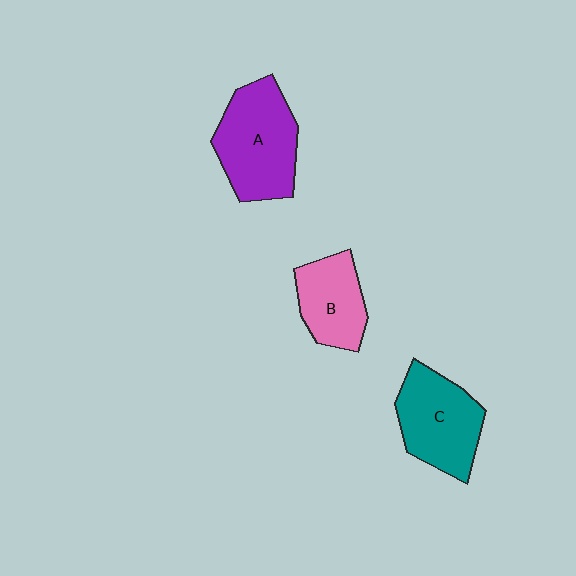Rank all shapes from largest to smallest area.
From largest to smallest: A (purple), C (teal), B (pink).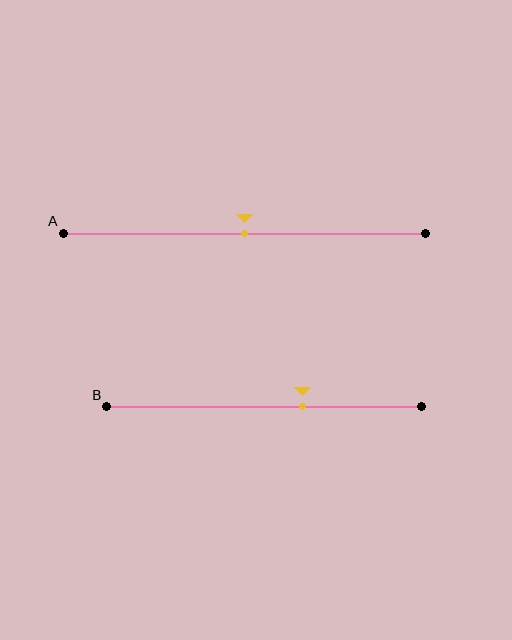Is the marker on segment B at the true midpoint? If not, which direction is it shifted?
No, the marker on segment B is shifted to the right by about 12% of the segment length.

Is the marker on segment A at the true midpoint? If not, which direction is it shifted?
Yes, the marker on segment A is at the true midpoint.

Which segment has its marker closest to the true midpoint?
Segment A has its marker closest to the true midpoint.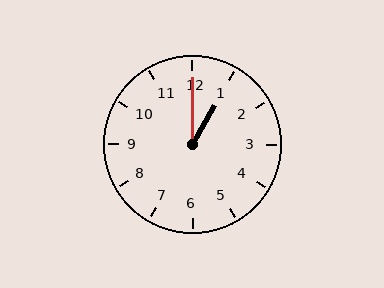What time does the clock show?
1:00.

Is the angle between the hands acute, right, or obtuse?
It is acute.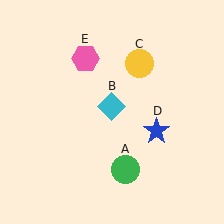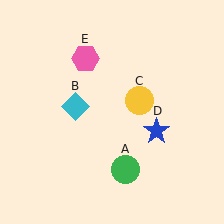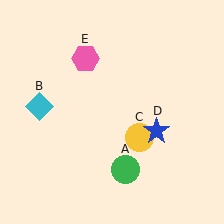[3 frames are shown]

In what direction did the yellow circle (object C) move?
The yellow circle (object C) moved down.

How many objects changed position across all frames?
2 objects changed position: cyan diamond (object B), yellow circle (object C).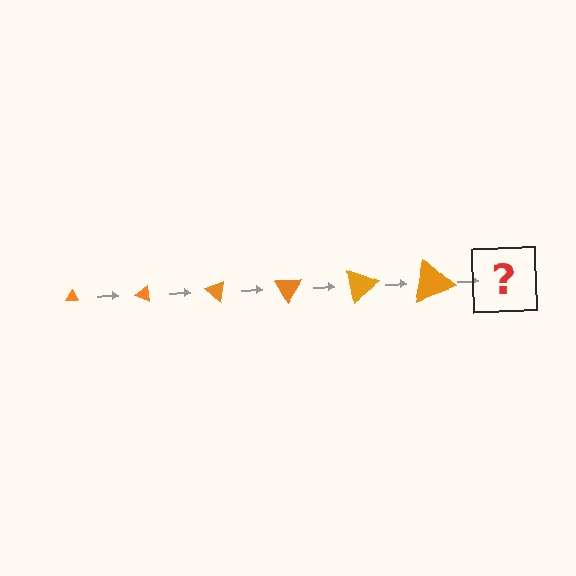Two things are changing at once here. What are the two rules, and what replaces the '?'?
The two rules are that the triangle grows larger each step and it rotates 20 degrees each step. The '?' should be a triangle, larger than the previous one and rotated 120 degrees from the start.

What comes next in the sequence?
The next element should be a triangle, larger than the previous one and rotated 120 degrees from the start.